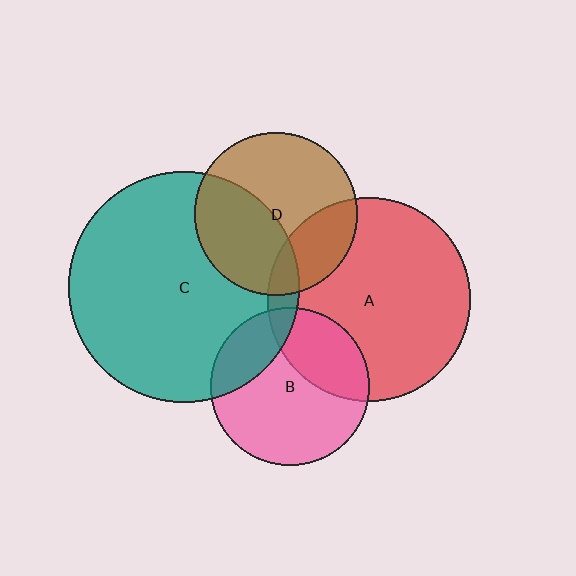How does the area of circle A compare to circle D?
Approximately 1.5 times.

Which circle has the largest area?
Circle C (teal).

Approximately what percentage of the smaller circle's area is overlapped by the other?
Approximately 40%.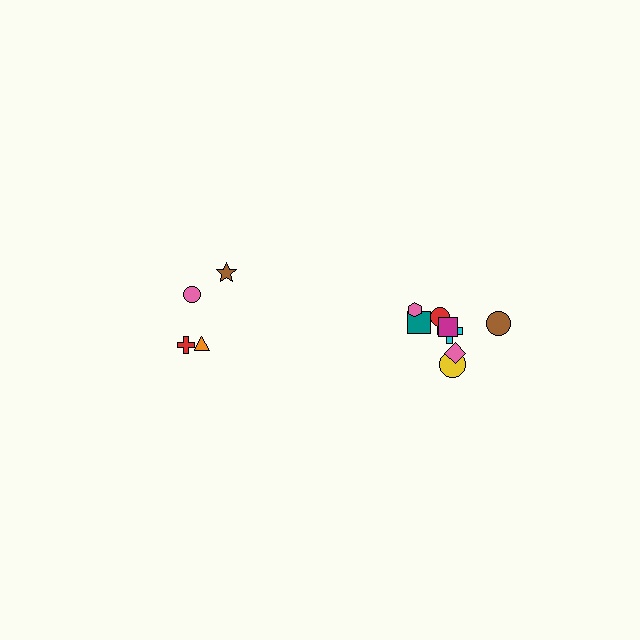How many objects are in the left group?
There are 4 objects.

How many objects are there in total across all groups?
There are 12 objects.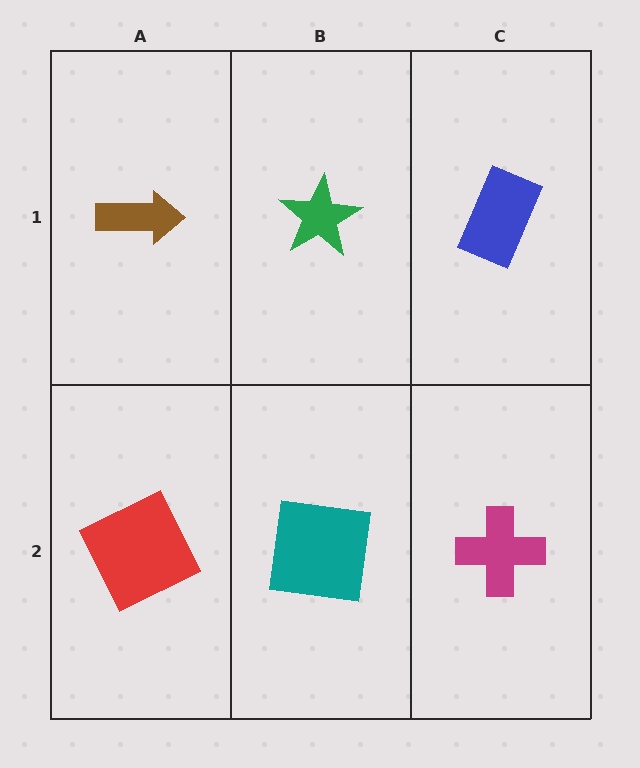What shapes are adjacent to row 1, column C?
A magenta cross (row 2, column C), a green star (row 1, column B).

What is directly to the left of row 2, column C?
A teal square.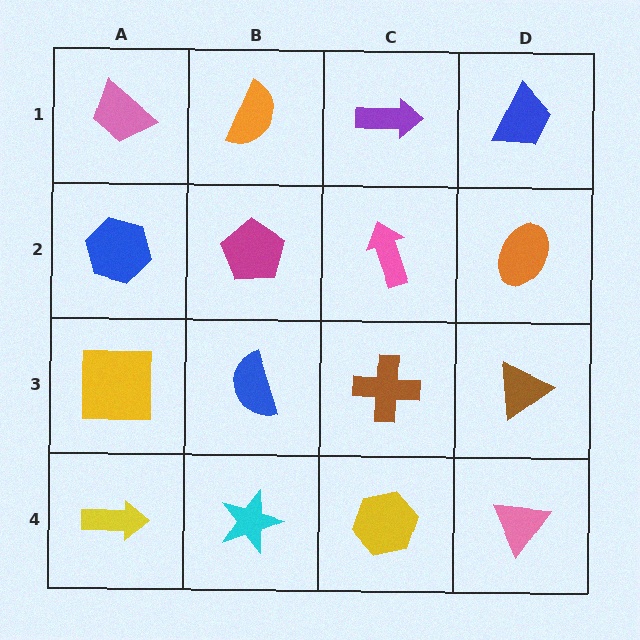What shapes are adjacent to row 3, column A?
A blue hexagon (row 2, column A), a yellow arrow (row 4, column A), a blue semicircle (row 3, column B).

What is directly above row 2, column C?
A purple arrow.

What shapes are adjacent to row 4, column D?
A brown triangle (row 3, column D), a yellow hexagon (row 4, column C).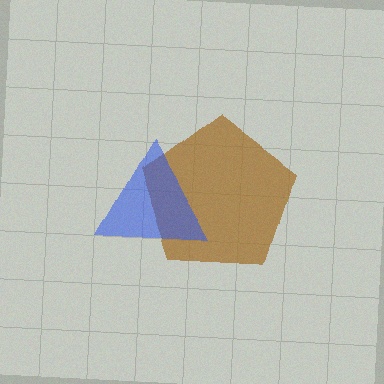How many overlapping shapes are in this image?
There are 2 overlapping shapes in the image.